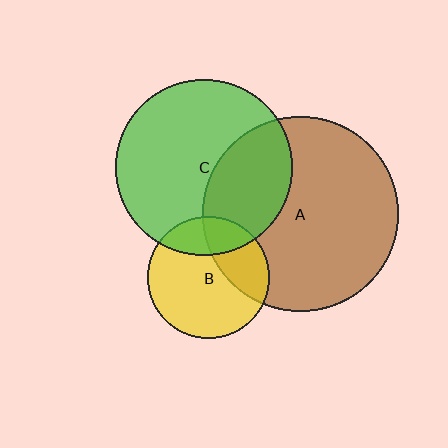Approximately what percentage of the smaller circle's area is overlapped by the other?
Approximately 35%.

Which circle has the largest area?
Circle A (brown).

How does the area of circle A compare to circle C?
Approximately 1.2 times.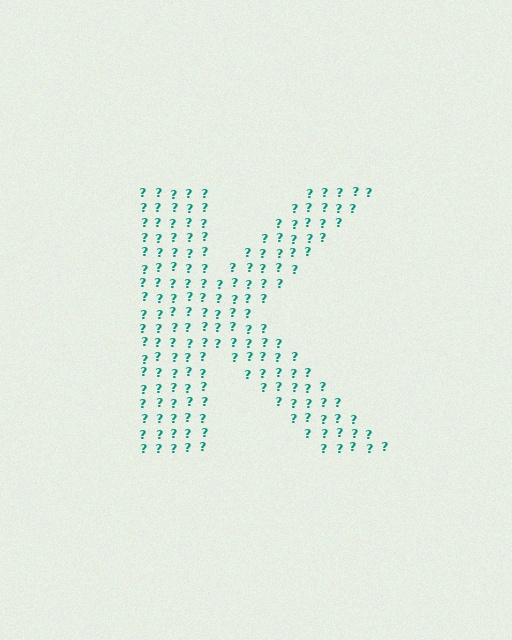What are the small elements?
The small elements are question marks.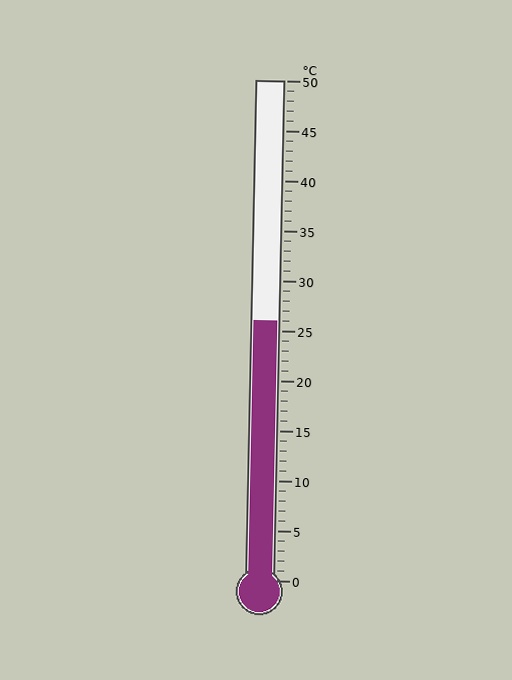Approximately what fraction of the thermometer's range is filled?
The thermometer is filled to approximately 50% of its range.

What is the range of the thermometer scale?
The thermometer scale ranges from 0°C to 50°C.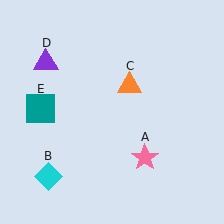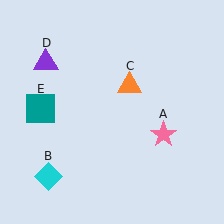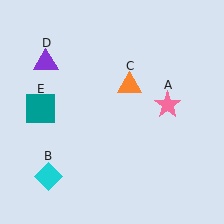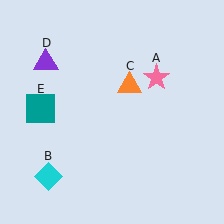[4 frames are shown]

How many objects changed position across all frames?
1 object changed position: pink star (object A).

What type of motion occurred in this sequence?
The pink star (object A) rotated counterclockwise around the center of the scene.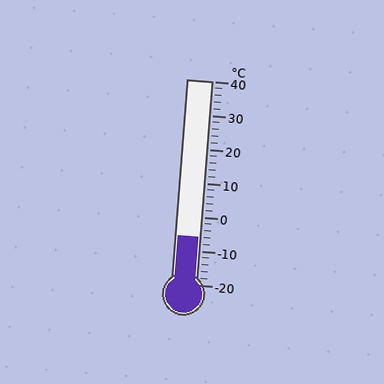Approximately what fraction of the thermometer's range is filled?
The thermometer is filled to approximately 25% of its range.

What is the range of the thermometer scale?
The thermometer scale ranges from -20°C to 40°C.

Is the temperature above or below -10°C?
The temperature is above -10°C.